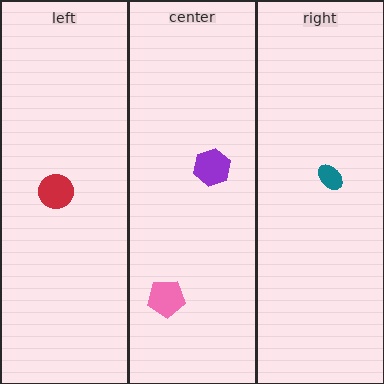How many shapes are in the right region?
1.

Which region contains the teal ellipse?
The right region.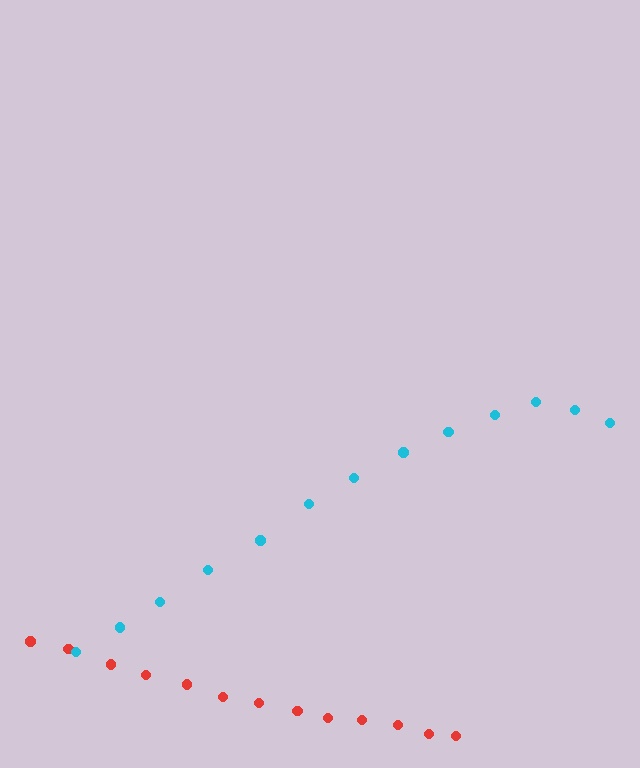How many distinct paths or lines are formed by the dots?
There are 2 distinct paths.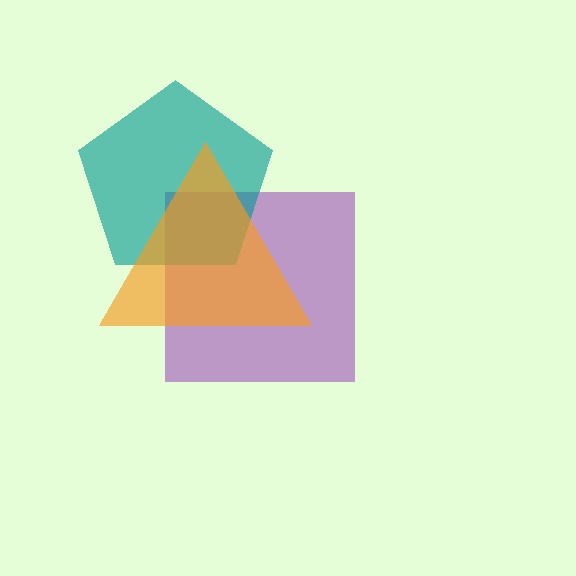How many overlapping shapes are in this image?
There are 3 overlapping shapes in the image.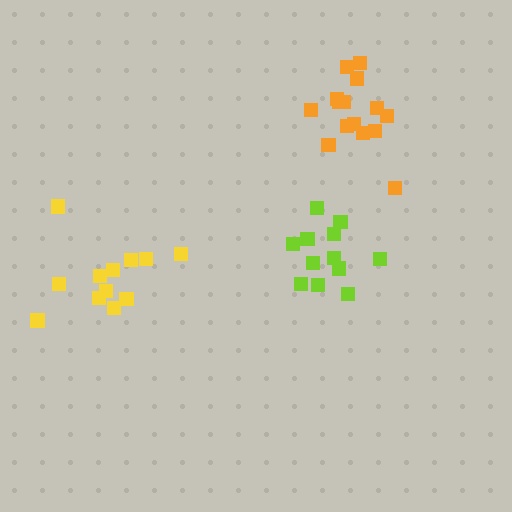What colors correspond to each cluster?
The clusters are colored: lime, orange, yellow.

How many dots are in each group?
Group 1: 12 dots, Group 2: 15 dots, Group 3: 12 dots (39 total).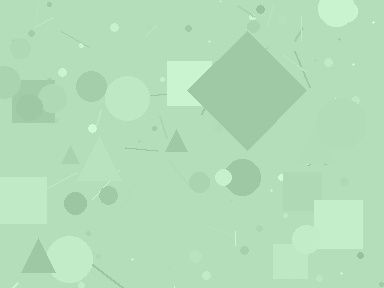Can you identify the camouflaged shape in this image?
The camouflaged shape is a diamond.